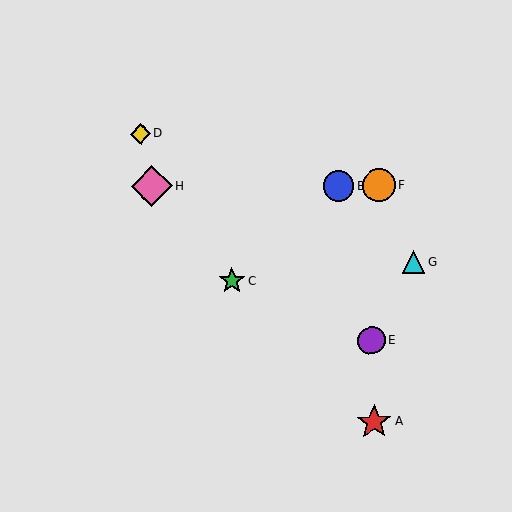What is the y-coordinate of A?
Object A is at y≈422.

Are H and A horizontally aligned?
No, H is at y≈186 and A is at y≈422.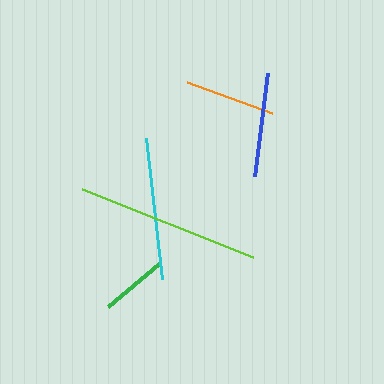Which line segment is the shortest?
The green line is the shortest at approximately 66 pixels.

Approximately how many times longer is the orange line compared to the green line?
The orange line is approximately 1.4 times the length of the green line.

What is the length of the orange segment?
The orange segment is approximately 90 pixels long.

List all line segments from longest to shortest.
From longest to shortest: lime, cyan, blue, orange, green.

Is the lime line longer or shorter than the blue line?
The lime line is longer than the blue line.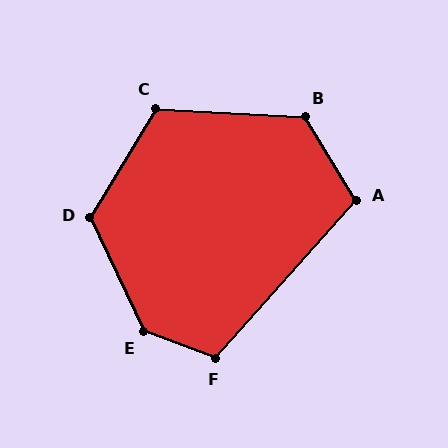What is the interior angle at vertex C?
Approximately 118 degrees (obtuse).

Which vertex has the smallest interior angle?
A, at approximately 107 degrees.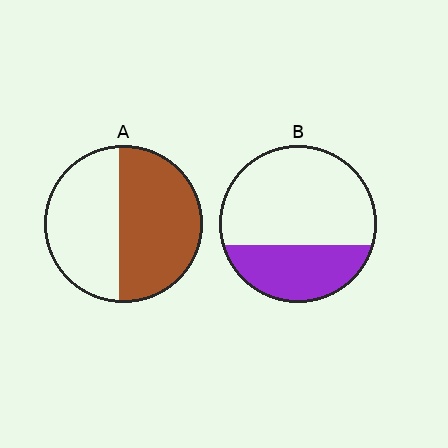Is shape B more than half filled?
No.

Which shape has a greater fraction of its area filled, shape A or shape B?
Shape A.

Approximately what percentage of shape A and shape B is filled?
A is approximately 55% and B is approximately 35%.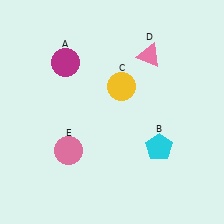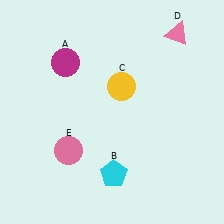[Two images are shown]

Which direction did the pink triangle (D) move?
The pink triangle (D) moved right.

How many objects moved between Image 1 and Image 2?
2 objects moved between the two images.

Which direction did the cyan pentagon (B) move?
The cyan pentagon (B) moved left.